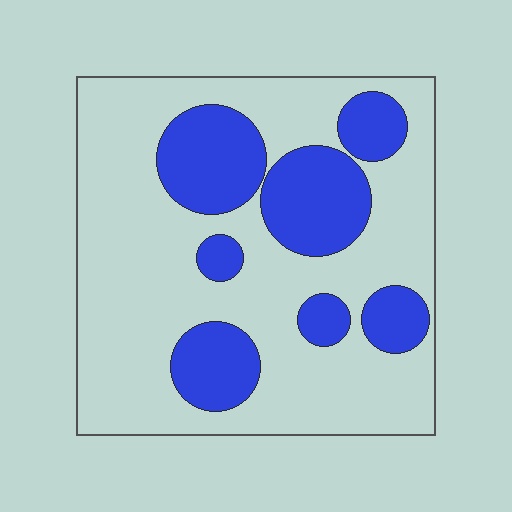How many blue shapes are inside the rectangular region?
7.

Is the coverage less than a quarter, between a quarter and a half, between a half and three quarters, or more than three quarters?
Between a quarter and a half.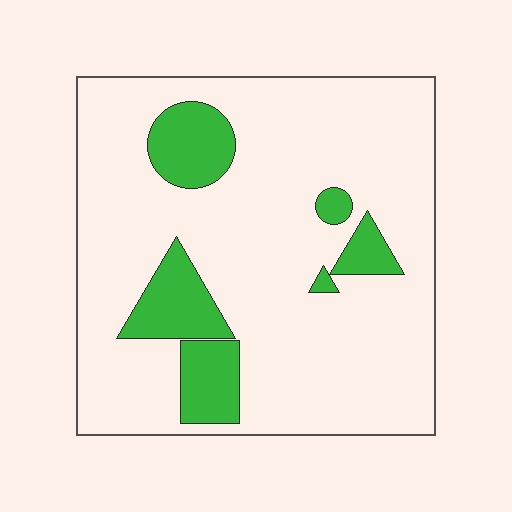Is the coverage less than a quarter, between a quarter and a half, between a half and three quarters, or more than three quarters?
Less than a quarter.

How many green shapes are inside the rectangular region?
6.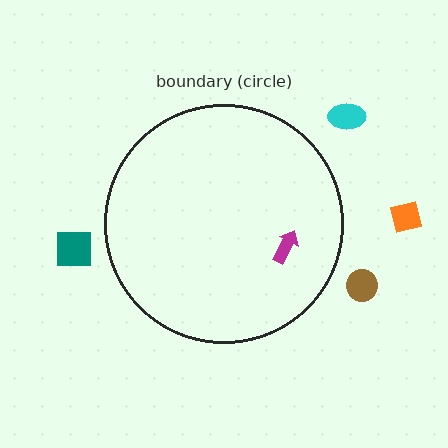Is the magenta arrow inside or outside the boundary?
Inside.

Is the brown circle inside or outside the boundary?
Outside.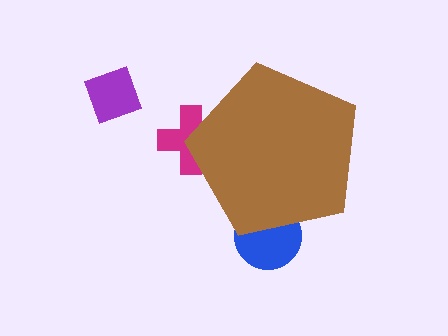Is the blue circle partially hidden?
Yes, the blue circle is partially hidden behind the brown pentagon.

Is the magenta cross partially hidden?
Yes, the magenta cross is partially hidden behind the brown pentagon.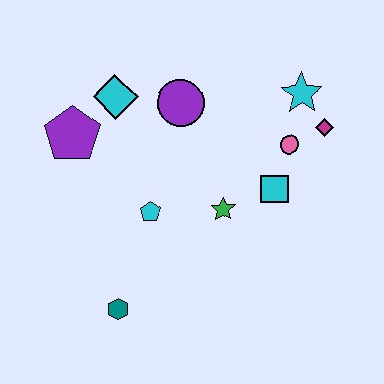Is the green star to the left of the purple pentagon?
No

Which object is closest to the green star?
The cyan square is closest to the green star.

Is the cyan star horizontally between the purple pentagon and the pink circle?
No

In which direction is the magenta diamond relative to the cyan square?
The magenta diamond is above the cyan square.